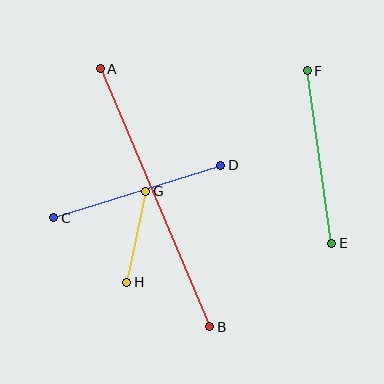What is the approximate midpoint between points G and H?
The midpoint is at approximately (136, 237) pixels.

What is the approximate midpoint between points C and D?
The midpoint is at approximately (137, 191) pixels.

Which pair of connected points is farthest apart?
Points A and B are farthest apart.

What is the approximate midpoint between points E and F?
The midpoint is at approximately (319, 157) pixels.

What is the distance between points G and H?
The distance is approximately 93 pixels.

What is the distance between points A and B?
The distance is approximately 280 pixels.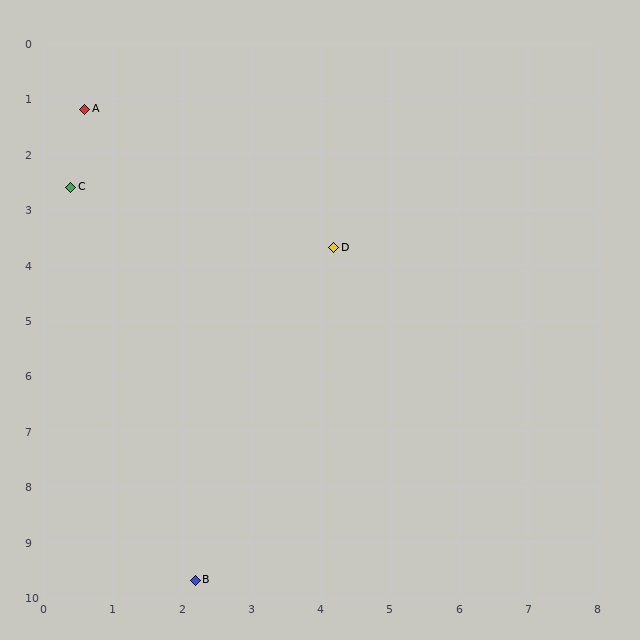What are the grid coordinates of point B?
Point B is at approximately (2.2, 9.7).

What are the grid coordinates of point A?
Point A is at approximately (0.6, 1.2).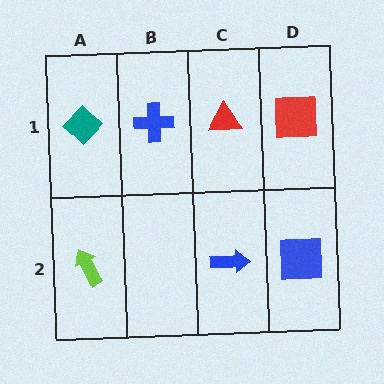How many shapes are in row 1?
4 shapes.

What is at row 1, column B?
A blue cross.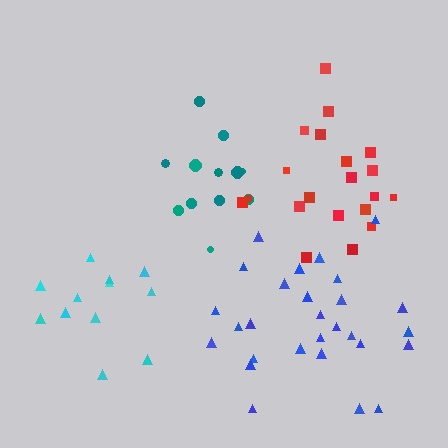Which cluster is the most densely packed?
Cyan.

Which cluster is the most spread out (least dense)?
Teal.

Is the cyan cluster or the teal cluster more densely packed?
Cyan.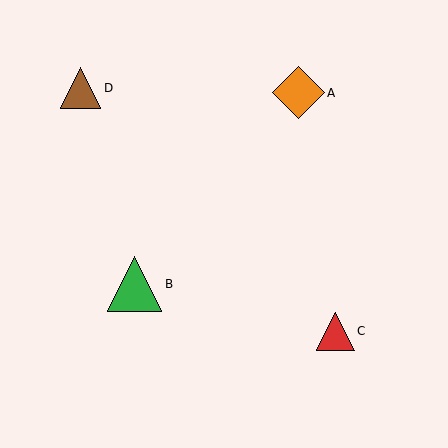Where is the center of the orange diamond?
The center of the orange diamond is at (299, 93).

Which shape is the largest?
The green triangle (labeled B) is the largest.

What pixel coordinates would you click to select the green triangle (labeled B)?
Click at (134, 284) to select the green triangle B.